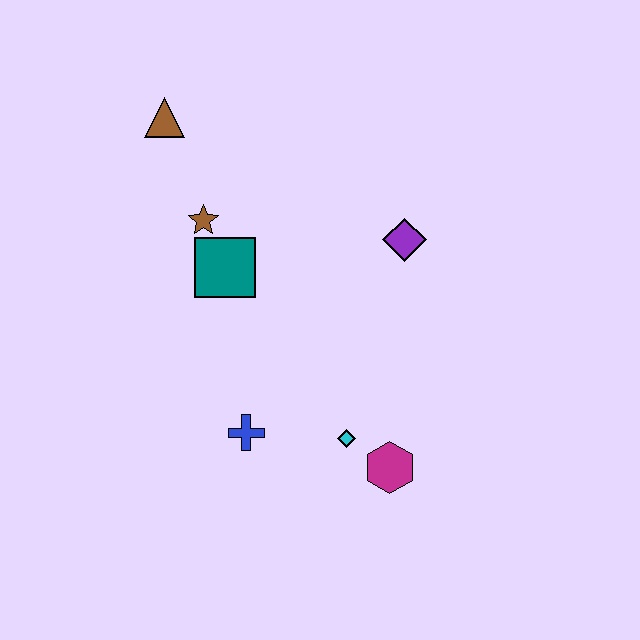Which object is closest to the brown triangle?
The brown star is closest to the brown triangle.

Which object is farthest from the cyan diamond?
The brown triangle is farthest from the cyan diamond.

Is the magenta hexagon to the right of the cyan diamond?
Yes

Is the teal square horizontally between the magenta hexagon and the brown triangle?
Yes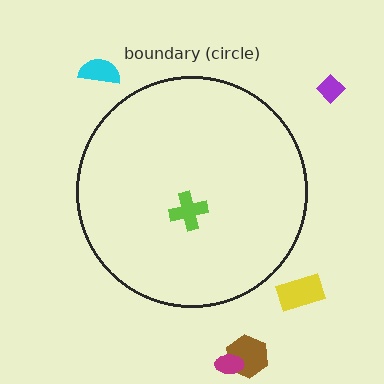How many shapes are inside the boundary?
1 inside, 5 outside.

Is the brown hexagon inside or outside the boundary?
Outside.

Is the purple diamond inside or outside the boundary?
Outside.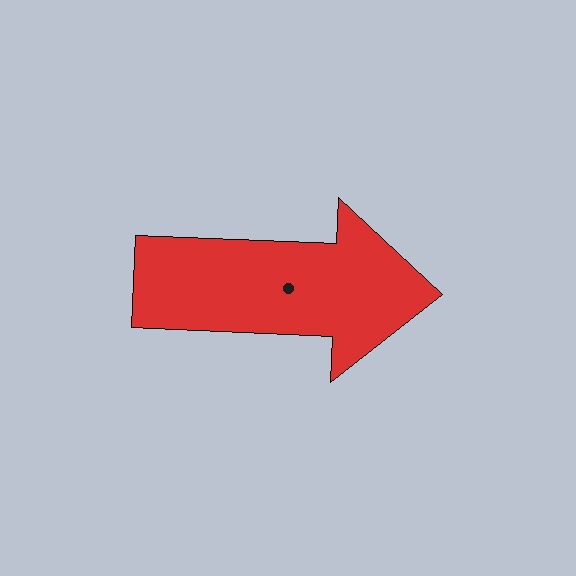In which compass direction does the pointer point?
East.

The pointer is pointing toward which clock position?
Roughly 3 o'clock.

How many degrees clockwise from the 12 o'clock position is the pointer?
Approximately 92 degrees.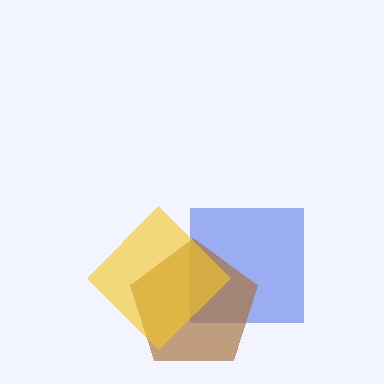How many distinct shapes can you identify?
There are 3 distinct shapes: a blue square, a brown pentagon, a yellow diamond.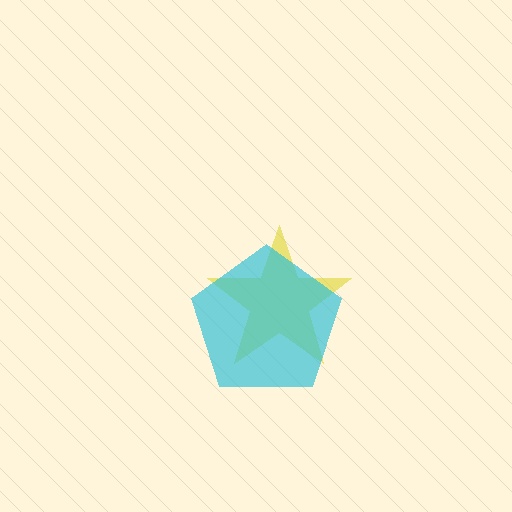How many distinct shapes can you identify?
There are 2 distinct shapes: a yellow star, a cyan pentagon.